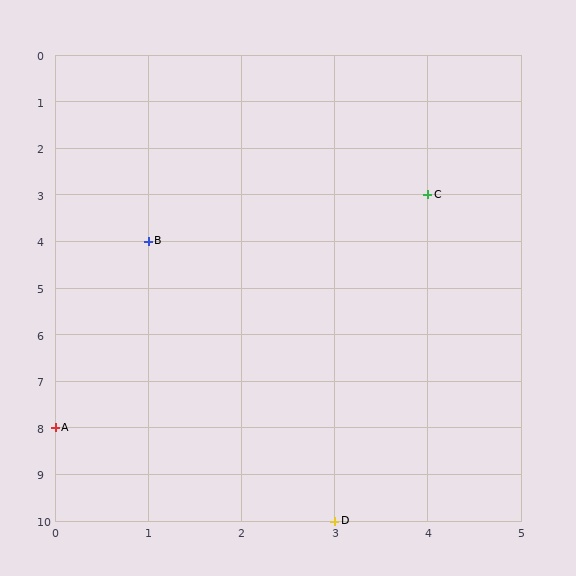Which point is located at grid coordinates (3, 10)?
Point D is at (3, 10).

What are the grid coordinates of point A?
Point A is at grid coordinates (0, 8).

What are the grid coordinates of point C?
Point C is at grid coordinates (4, 3).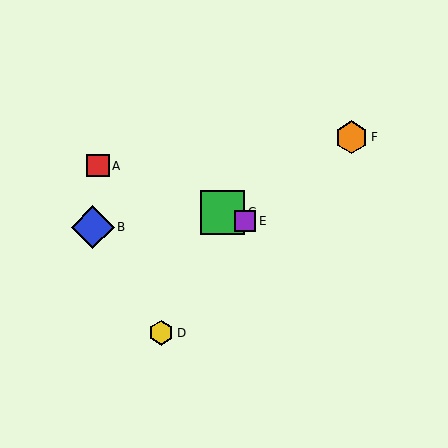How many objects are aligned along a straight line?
3 objects (A, C, E) are aligned along a straight line.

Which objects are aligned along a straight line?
Objects A, C, E are aligned along a straight line.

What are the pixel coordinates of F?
Object F is at (351, 137).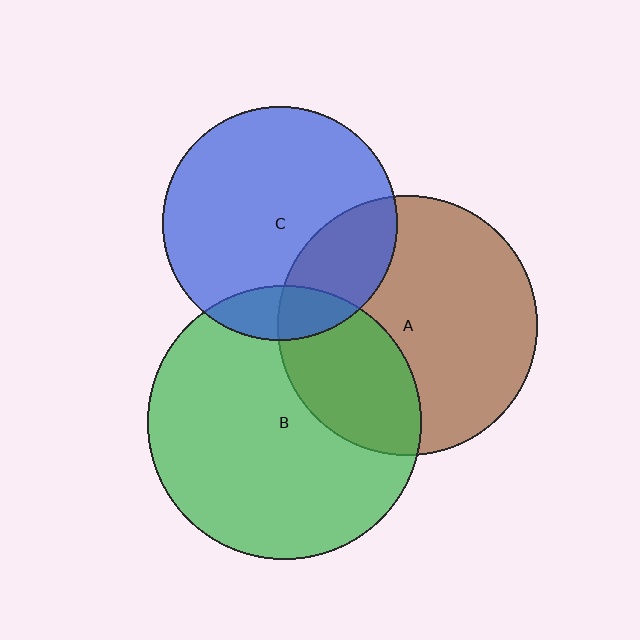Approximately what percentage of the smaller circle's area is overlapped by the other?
Approximately 15%.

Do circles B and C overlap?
Yes.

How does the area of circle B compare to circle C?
Approximately 1.4 times.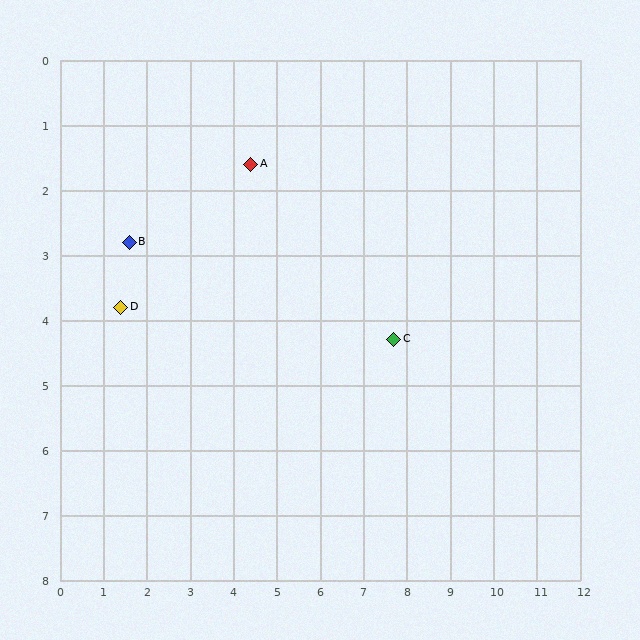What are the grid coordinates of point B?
Point B is at approximately (1.6, 2.8).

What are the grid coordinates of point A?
Point A is at approximately (4.4, 1.6).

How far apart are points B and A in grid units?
Points B and A are about 3.0 grid units apart.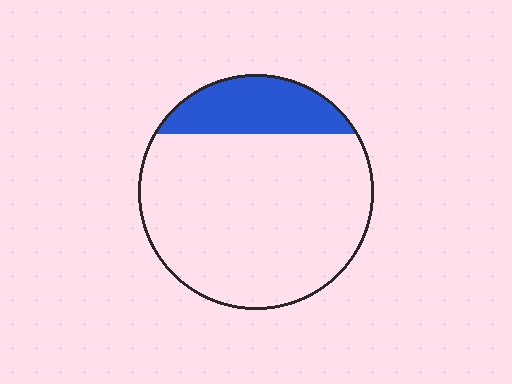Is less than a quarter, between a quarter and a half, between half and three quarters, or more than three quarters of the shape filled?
Less than a quarter.